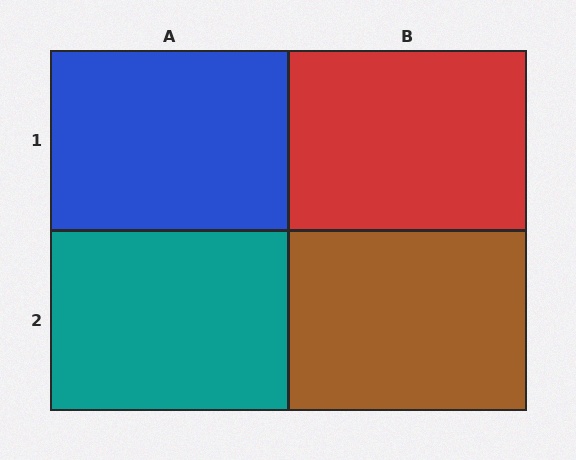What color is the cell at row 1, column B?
Red.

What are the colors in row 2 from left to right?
Teal, brown.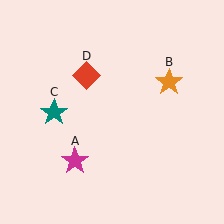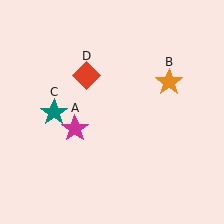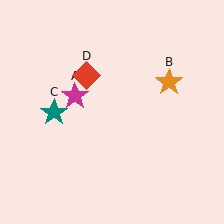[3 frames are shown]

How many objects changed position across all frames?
1 object changed position: magenta star (object A).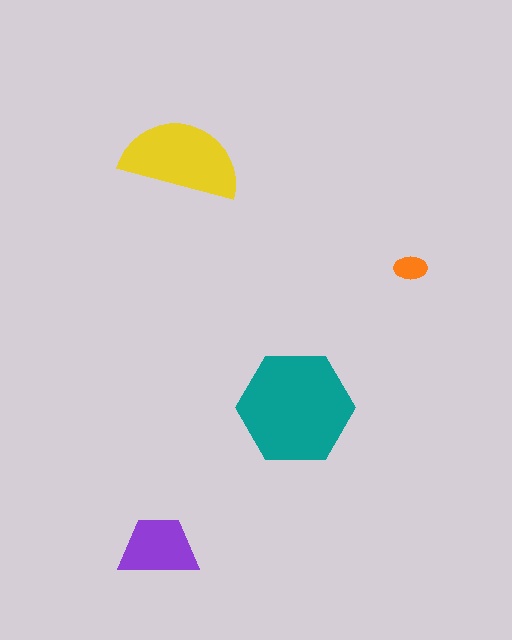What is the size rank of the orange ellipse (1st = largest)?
4th.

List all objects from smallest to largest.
The orange ellipse, the purple trapezoid, the yellow semicircle, the teal hexagon.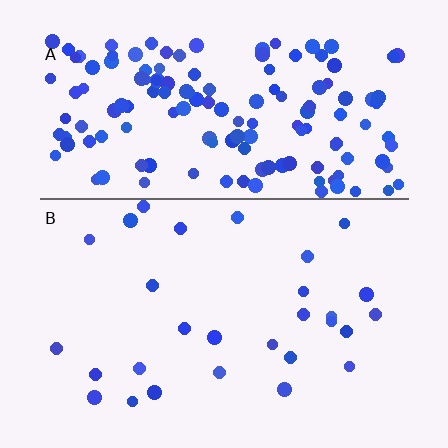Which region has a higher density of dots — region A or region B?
A (the top).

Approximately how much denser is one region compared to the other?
Approximately 5.2× — region A over region B.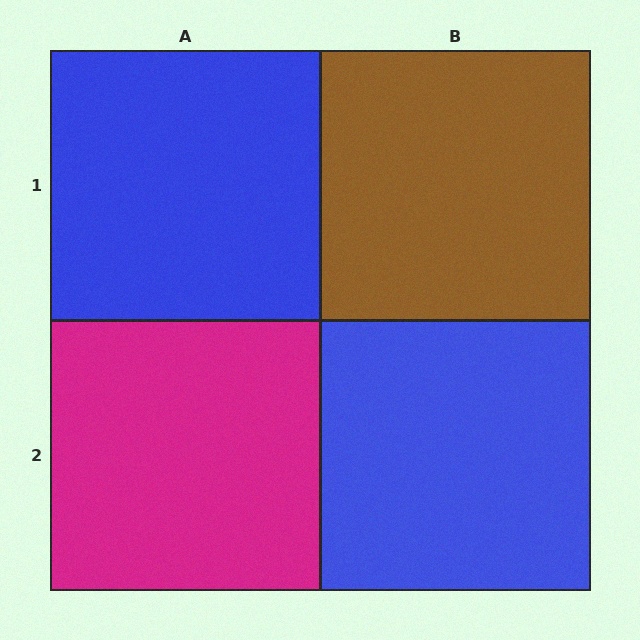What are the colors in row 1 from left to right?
Blue, brown.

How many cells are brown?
1 cell is brown.